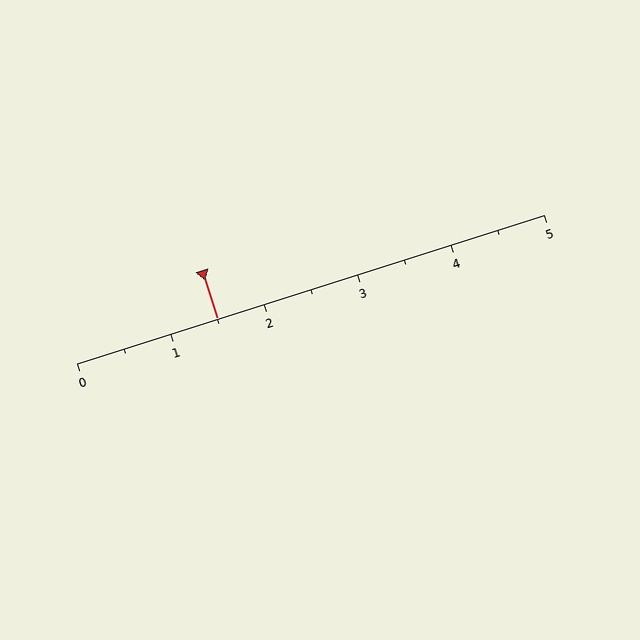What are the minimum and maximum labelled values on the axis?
The axis runs from 0 to 5.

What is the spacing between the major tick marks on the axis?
The major ticks are spaced 1 apart.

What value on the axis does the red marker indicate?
The marker indicates approximately 1.5.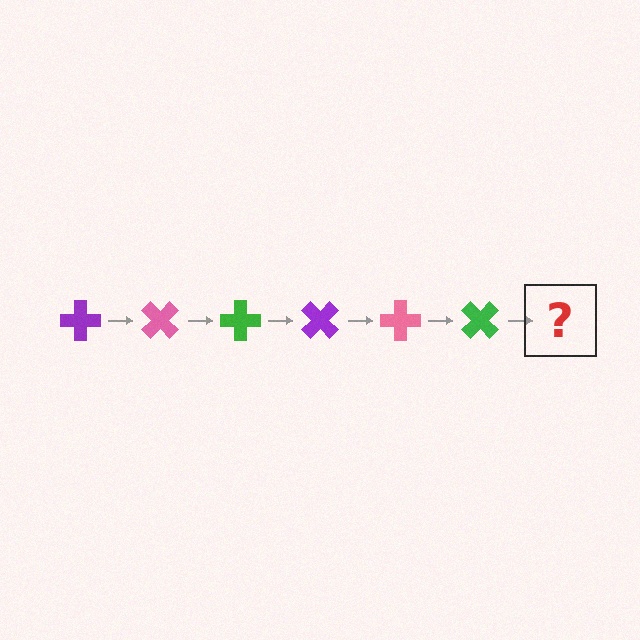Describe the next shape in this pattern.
It should be a purple cross, rotated 270 degrees from the start.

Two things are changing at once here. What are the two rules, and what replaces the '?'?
The two rules are that it rotates 45 degrees each step and the color cycles through purple, pink, and green. The '?' should be a purple cross, rotated 270 degrees from the start.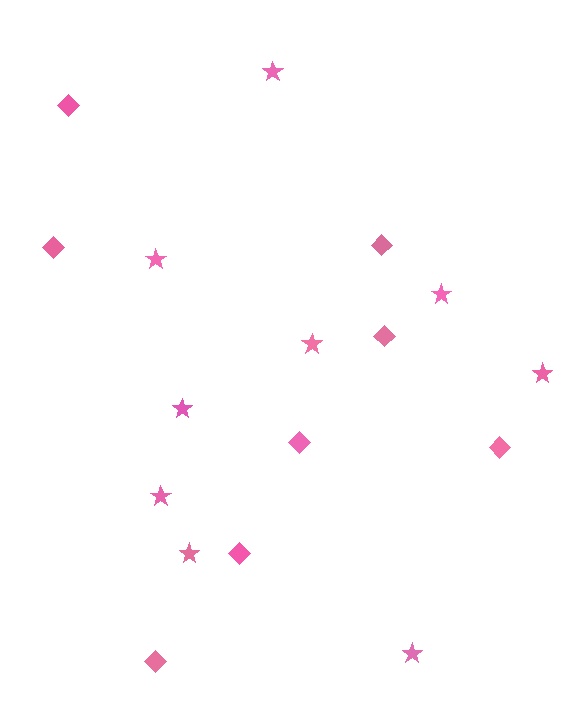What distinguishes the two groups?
There are 2 groups: one group of stars (9) and one group of diamonds (8).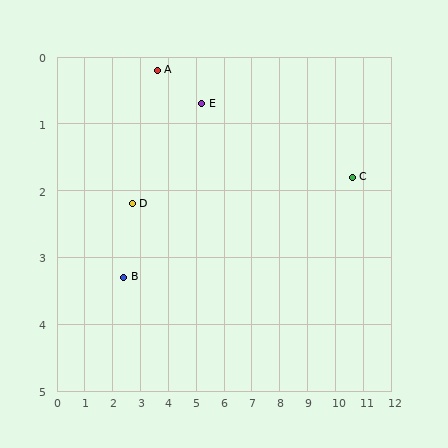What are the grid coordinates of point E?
Point E is at approximately (5.2, 0.7).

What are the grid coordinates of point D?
Point D is at approximately (2.7, 2.2).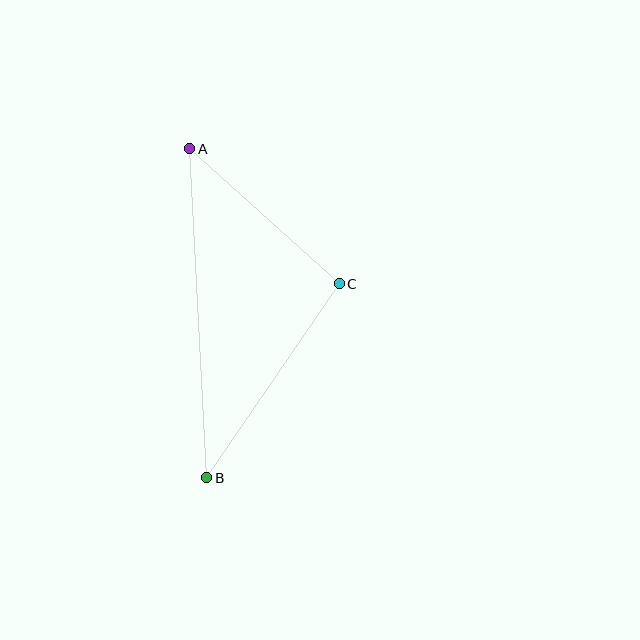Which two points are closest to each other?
Points A and C are closest to each other.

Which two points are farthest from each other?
Points A and B are farthest from each other.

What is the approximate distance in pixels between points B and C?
The distance between B and C is approximately 235 pixels.